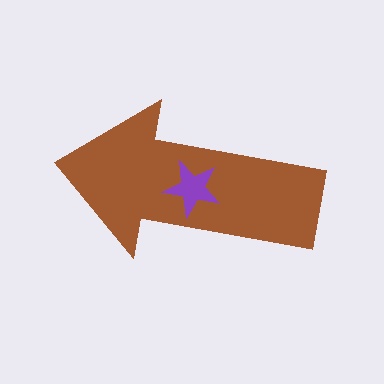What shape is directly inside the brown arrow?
The purple star.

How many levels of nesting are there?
2.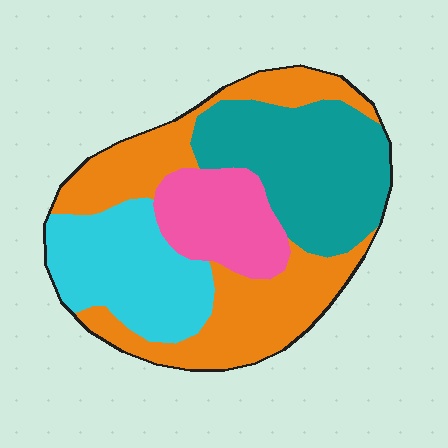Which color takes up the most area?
Orange, at roughly 35%.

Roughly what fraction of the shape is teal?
Teal covers 28% of the shape.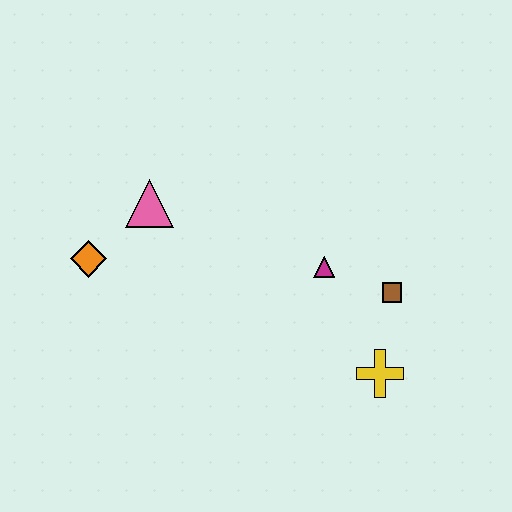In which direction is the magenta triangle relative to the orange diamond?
The magenta triangle is to the right of the orange diamond.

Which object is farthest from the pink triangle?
The yellow cross is farthest from the pink triangle.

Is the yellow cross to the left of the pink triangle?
No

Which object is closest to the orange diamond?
The pink triangle is closest to the orange diamond.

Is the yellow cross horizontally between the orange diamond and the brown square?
Yes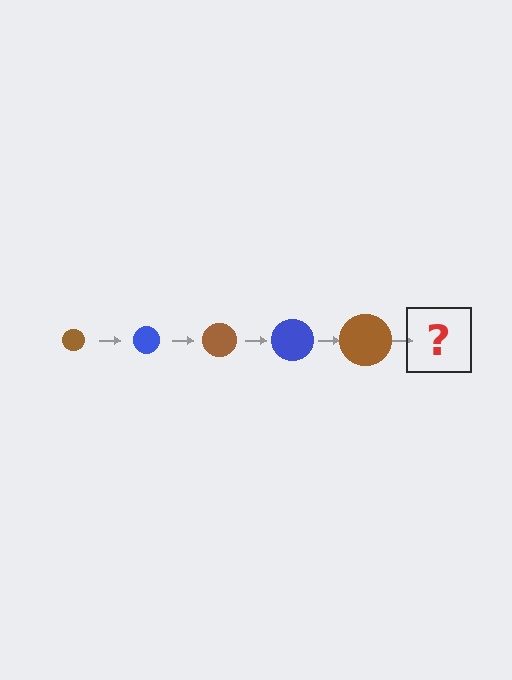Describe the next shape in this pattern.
It should be a blue circle, larger than the previous one.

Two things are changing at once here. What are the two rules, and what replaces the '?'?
The two rules are that the circle grows larger each step and the color cycles through brown and blue. The '?' should be a blue circle, larger than the previous one.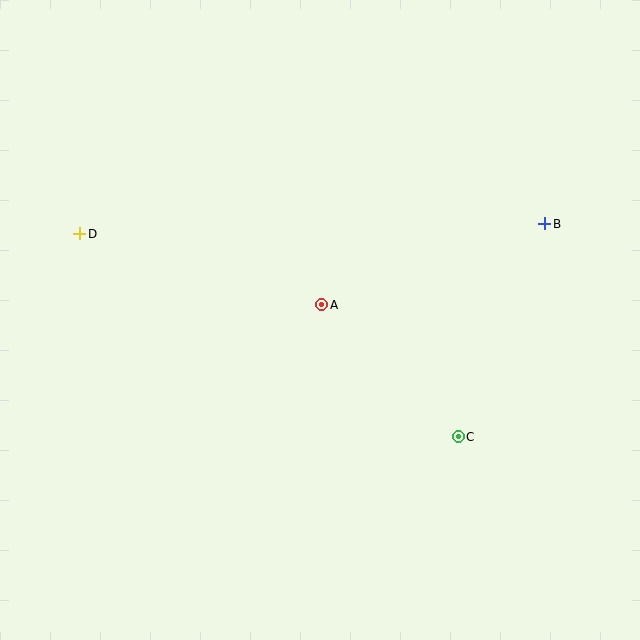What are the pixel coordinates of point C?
Point C is at (458, 437).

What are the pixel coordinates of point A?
Point A is at (322, 305).